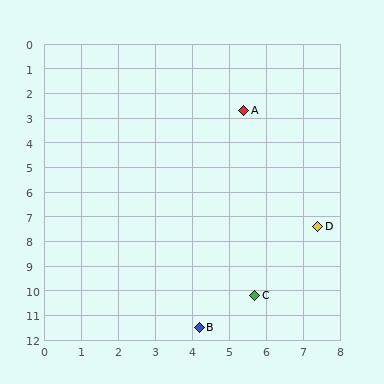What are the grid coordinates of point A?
Point A is at approximately (5.4, 2.7).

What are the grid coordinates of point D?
Point D is at approximately (7.4, 7.4).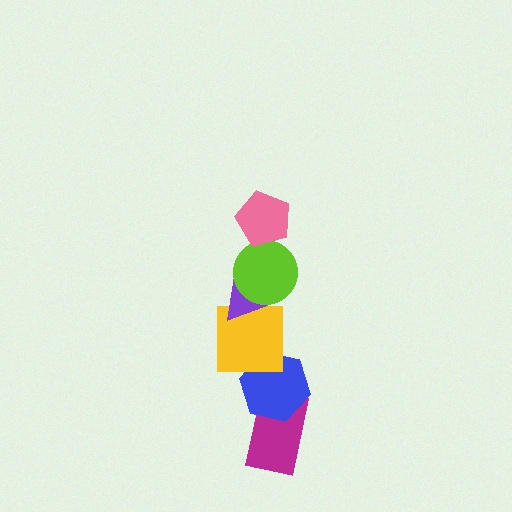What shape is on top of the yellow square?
The purple triangle is on top of the yellow square.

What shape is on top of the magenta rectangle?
The blue hexagon is on top of the magenta rectangle.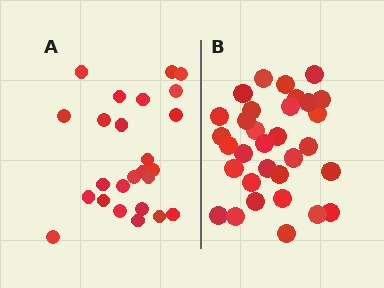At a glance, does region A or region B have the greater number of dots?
Region B (the right region) has more dots.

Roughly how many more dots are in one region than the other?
Region B has roughly 8 or so more dots than region A.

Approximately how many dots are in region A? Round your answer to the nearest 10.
About 20 dots. (The exact count is 25, which rounds to 20.)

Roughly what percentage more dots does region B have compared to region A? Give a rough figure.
About 30% more.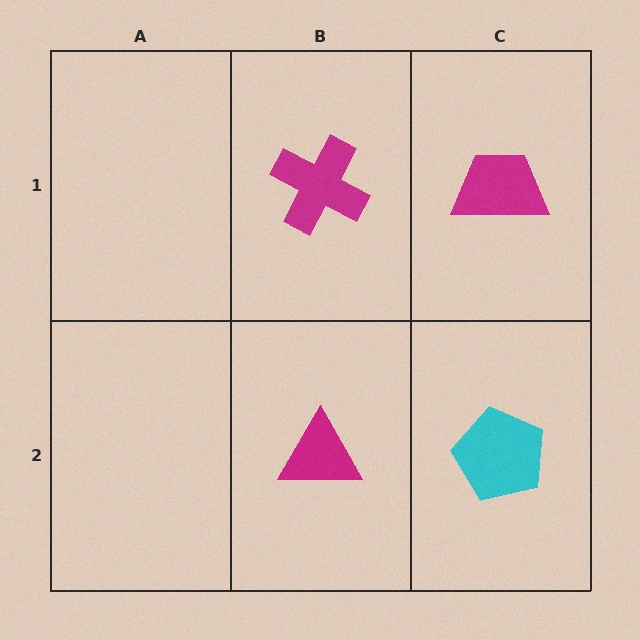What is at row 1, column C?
A magenta trapezoid.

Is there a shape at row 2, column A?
No, that cell is empty.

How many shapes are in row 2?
2 shapes.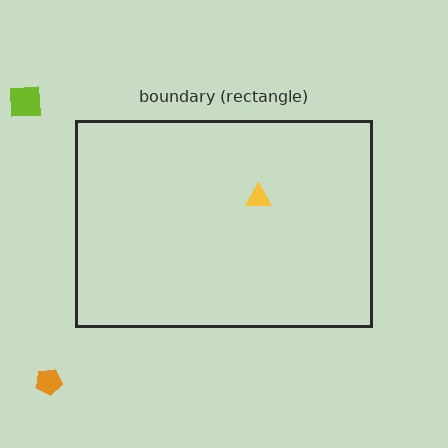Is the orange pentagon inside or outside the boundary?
Outside.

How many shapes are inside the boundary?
1 inside, 2 outside.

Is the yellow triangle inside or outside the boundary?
Inside.